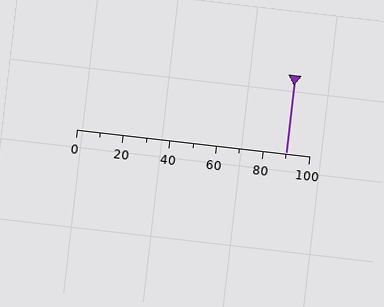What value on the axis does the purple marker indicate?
The marker indicates approximately 90.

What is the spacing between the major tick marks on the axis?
The major ticks are spaced 20 apart.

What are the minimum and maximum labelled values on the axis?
The axis runs from 0 to 100.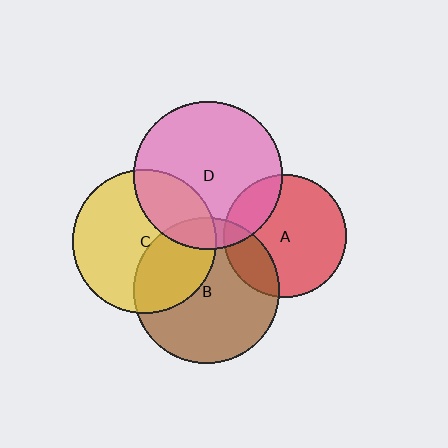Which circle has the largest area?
Circle D (pink).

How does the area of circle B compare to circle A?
Approximately 1.4 times.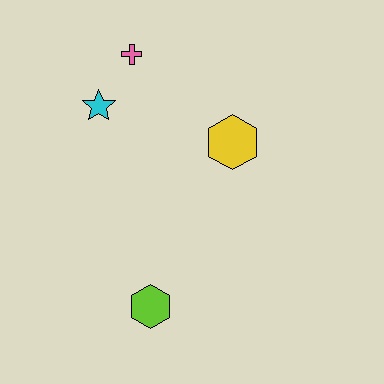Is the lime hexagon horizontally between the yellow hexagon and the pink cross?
Yes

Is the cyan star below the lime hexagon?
No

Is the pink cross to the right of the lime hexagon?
No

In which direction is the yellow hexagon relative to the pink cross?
The yellow hexagon is to the right of the pink cross.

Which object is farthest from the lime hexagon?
The pink cross is farthest from the lime hexagon.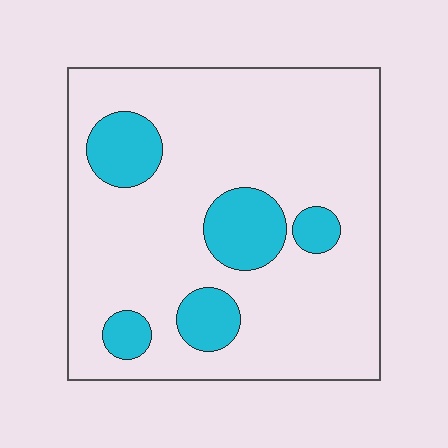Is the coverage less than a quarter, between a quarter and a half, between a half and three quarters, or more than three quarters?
Less than a quarter.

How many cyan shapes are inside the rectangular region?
5.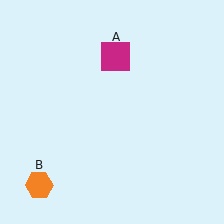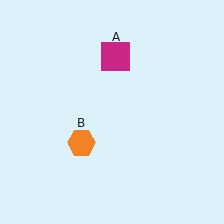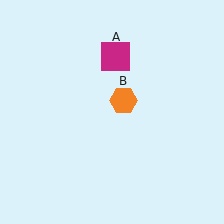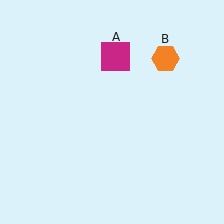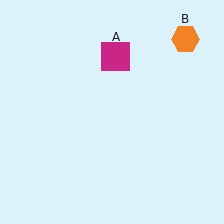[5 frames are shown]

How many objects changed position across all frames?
1 object changed position: orange hexagon (object B).